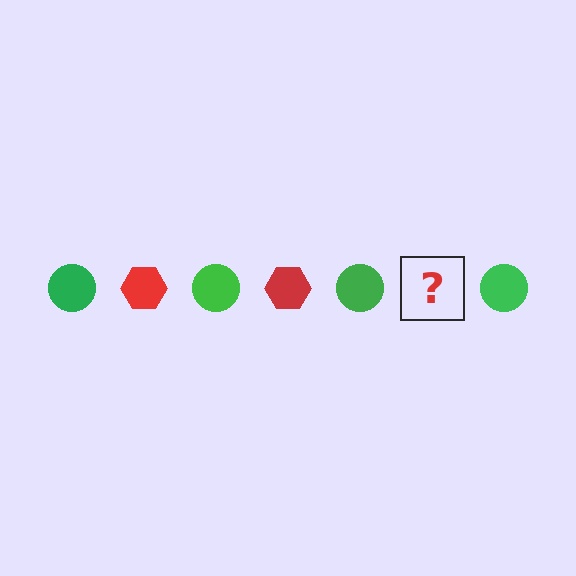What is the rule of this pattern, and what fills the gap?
The rule is that the pattern alternates between green circle and red hexagon. The gap should be filled with a red hexagon.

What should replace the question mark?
The question mark should be replaced with a red hexagon.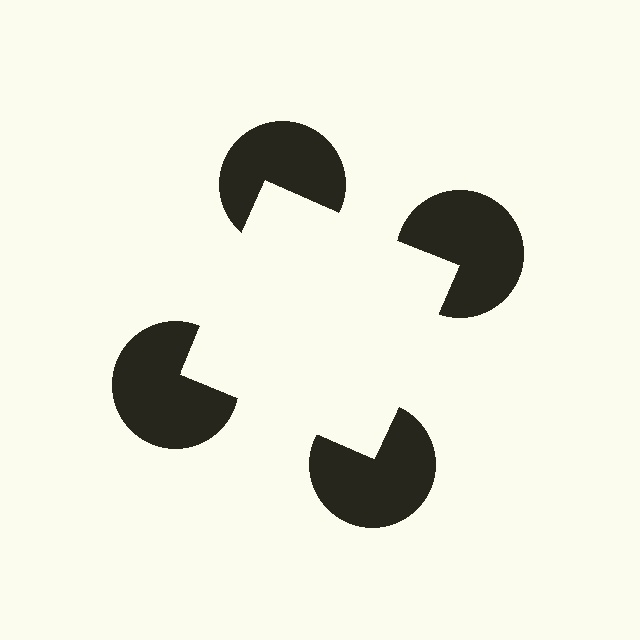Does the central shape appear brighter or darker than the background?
It typically appears slightly brighter than the background, even though no actual brightness change is drawn.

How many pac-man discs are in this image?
There are 4 — one at each vertex of the illusory square.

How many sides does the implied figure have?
4 sides.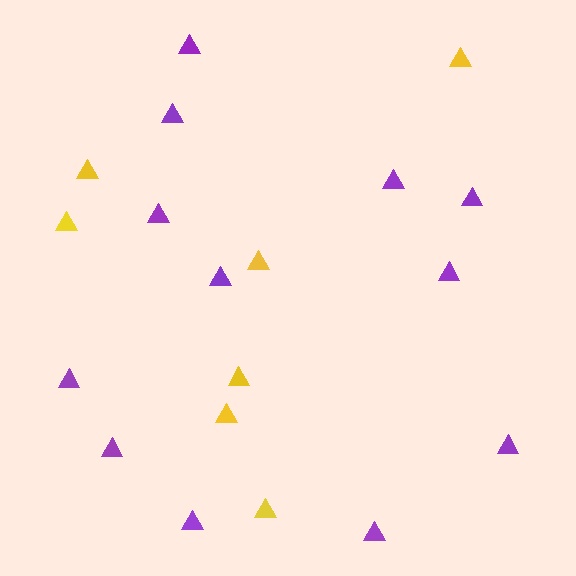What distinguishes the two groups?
There are 2 groups: one group of purple triangles (12) and one group of yellow triangles (7).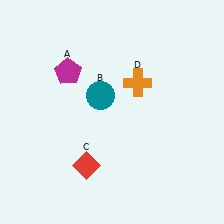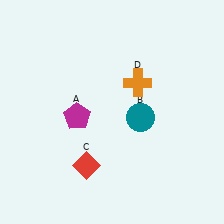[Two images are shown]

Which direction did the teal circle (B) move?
The teal circle (B) moved right.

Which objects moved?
The objects that moved are: the magenta pentagon (A), the teal circle (B).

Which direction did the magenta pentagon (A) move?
The magenta pentagon (A) moved down.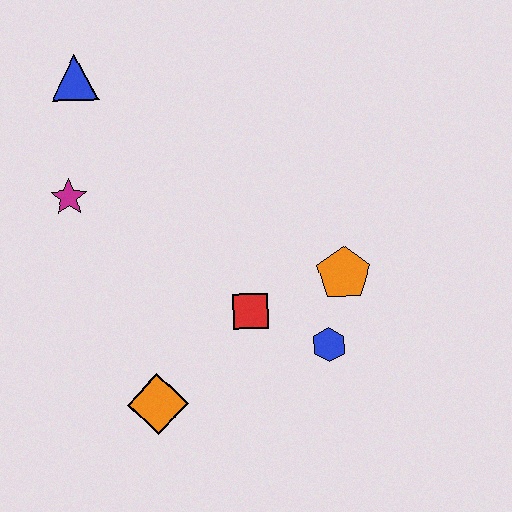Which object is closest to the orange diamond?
The red square is closest to the orange diamond.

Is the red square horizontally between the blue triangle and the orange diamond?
No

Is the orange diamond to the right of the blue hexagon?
No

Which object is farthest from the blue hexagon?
The blue triangle is farthest from the blue hexagon.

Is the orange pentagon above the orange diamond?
Yes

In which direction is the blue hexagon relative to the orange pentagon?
The blue hexagon is below the orange pentagon.